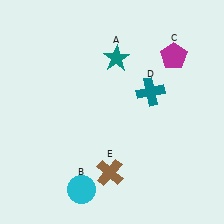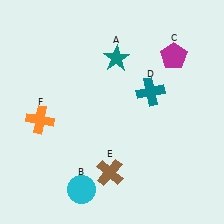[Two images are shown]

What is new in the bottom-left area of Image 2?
An orange cross (F) was added in the bottom-left area of Image 2.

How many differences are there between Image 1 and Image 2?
There is 1 difference between the two images.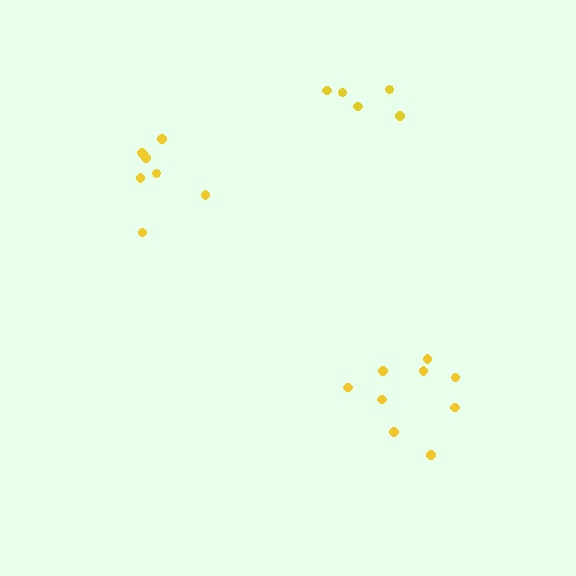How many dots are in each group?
Group 1: 5 dots, Group 2: 9 dots, Group 3: 8 dots (22 total).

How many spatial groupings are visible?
There are 3 spatial groupings.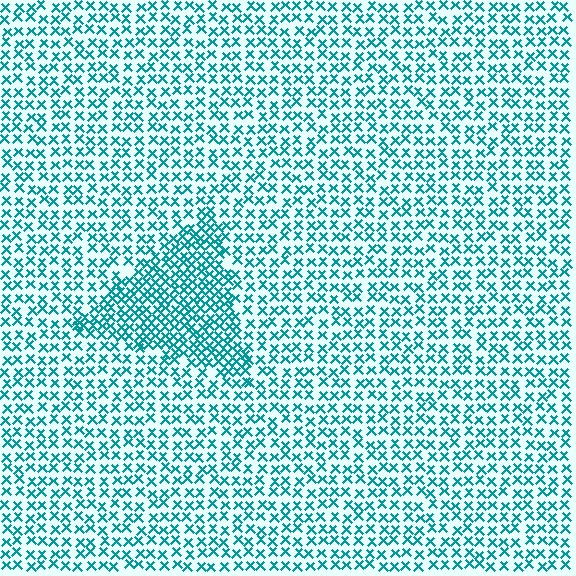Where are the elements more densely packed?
The elements are more densely packed inside the triangle boundary.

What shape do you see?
I see a triangle.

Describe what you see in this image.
The image contains small teal elements arranged at two different densities. A triangle-shaped region is visible where the elements are more densely packed than the surrounding area.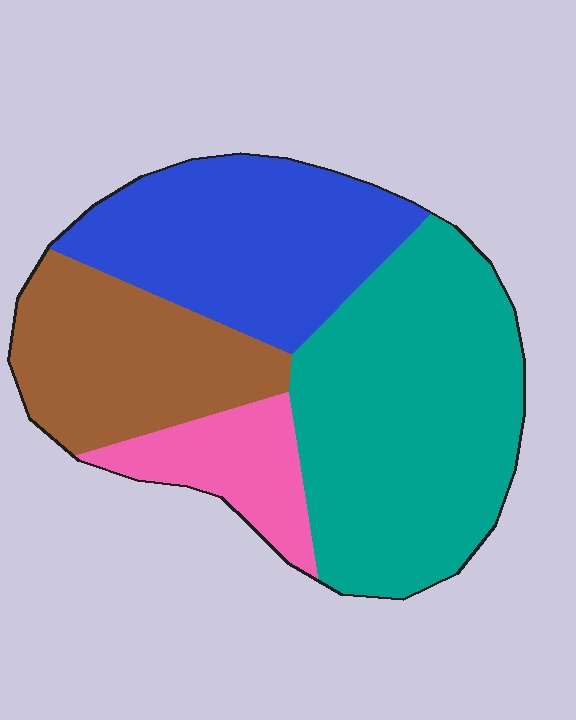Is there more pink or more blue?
Blue.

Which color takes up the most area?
Teal, at roughly 40%.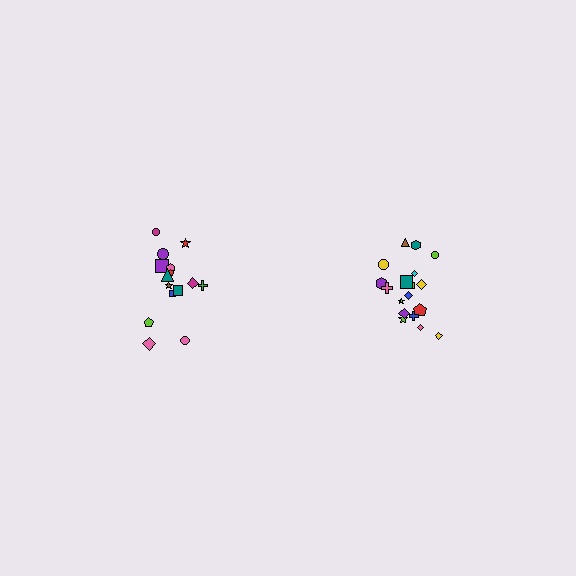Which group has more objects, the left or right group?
The right group.